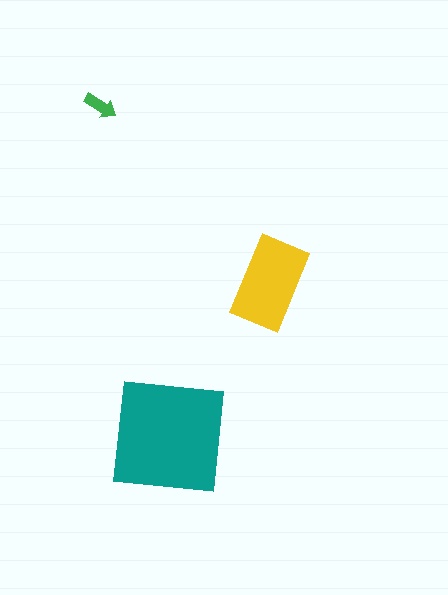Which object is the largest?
The teal square.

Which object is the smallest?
The green arrow.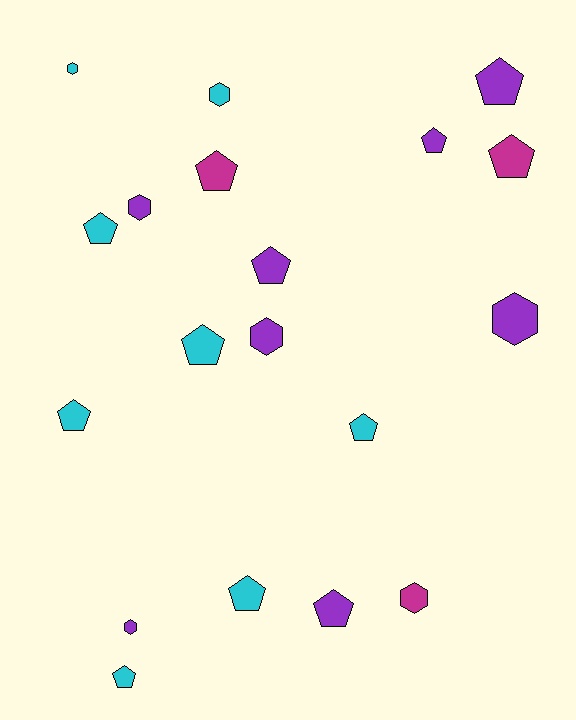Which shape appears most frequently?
Pentagon, with 12 objects.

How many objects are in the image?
There are 19 objects.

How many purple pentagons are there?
There are 4 purple pentagons.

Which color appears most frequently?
Purple, with 8 objects.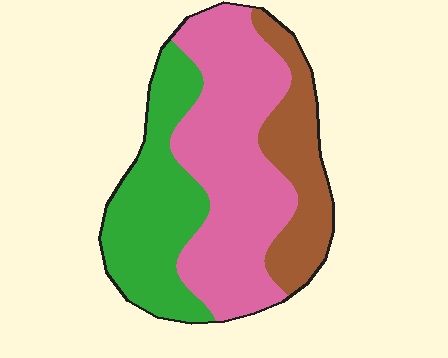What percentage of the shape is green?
Green takes up between a quarter and a half of the shape.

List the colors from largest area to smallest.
From largest to smallest: pink, green, brown.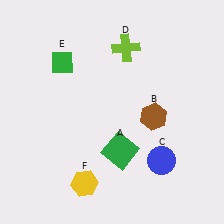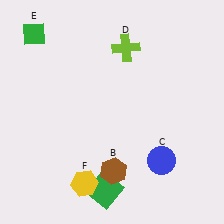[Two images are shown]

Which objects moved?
The objects that moved are: the green square (A), the brown hexagon (B), the green diamond (E).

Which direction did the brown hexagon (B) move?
The brown hexagon (B) moved down.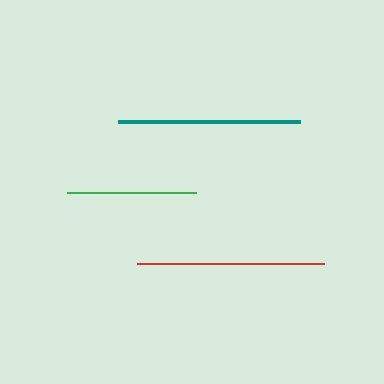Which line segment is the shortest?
The green line is the shortest at approximately 129 pixels.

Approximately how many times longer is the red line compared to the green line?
The red line is approximately 1.4 times the length of the green line.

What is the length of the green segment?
The green segment is approximately 129 pixels long.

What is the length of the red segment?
The red segment is approximately 187 pixels long.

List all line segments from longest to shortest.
From longest to shortest: red, teal, green.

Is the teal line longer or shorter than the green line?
The teal line is longer than the green line.